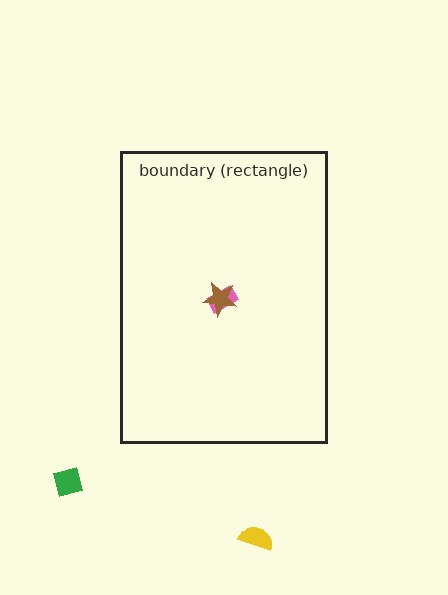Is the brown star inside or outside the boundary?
Inside.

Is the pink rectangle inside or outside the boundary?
Inside.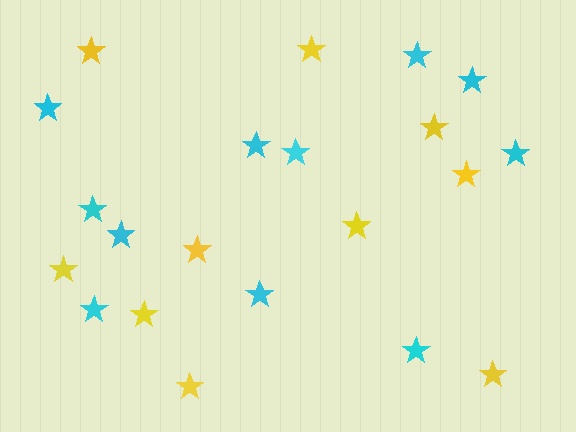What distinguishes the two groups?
There are 2 groups: one group of yellow stars (10) and one group of cyan stars (11).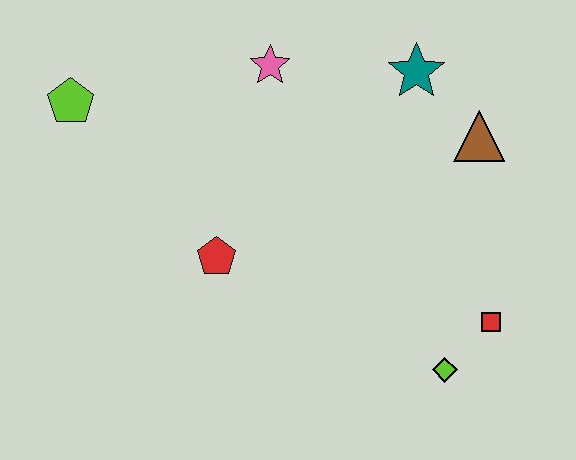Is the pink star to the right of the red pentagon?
Yes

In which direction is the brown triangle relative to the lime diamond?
The brown triangle is above the lime diamond.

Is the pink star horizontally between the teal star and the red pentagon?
Yes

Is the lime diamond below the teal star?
Yes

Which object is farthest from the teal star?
The lime pentagon is farthest from the teal star.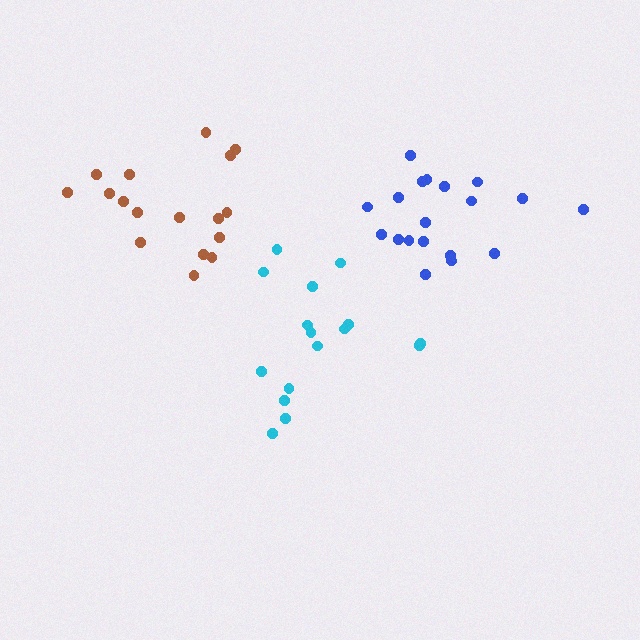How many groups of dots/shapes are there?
There are 3 groups.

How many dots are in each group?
Group 1: 17 dots, Group 2: 16 dots, Group 3: 19 dots (52 total).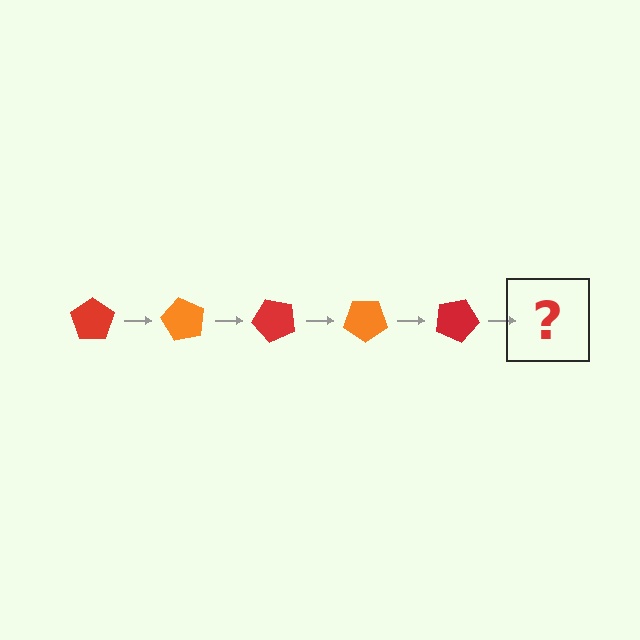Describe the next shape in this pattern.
It should be an orange pentagon, rotated 300 degrees from the start.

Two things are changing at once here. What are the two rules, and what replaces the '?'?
The two rules are that it rotates 60 degrees each step and the color cycles through red and orange. The '?' should be an orange pentagon, rotated 300 degrees from the start.